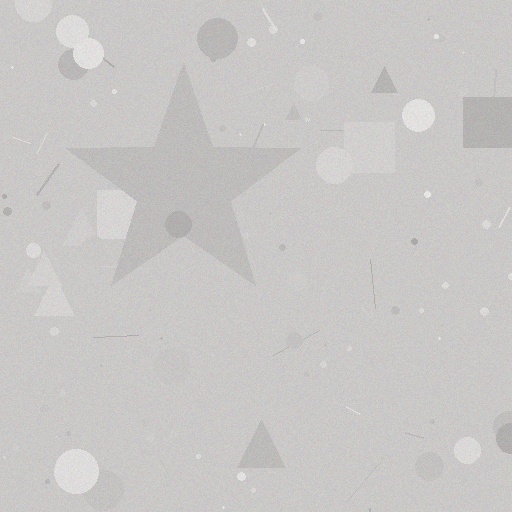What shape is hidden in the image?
A star is hidden in the image.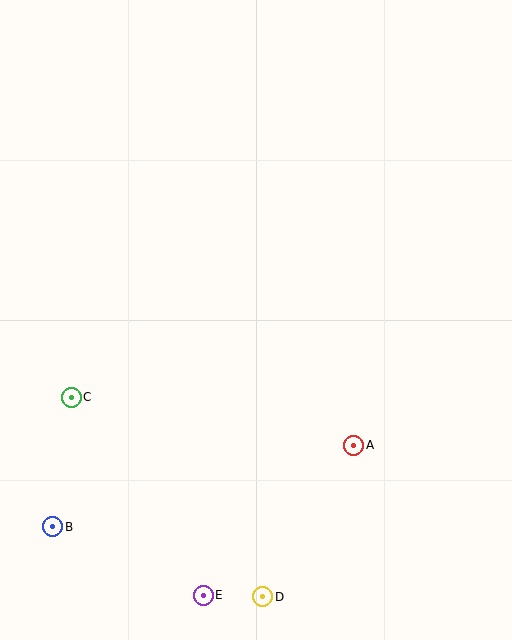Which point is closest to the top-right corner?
Point A is closest to the top-right corner.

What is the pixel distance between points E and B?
The distance between E and B is 165 pixels.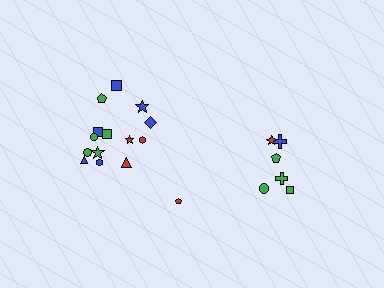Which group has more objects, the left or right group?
The left group.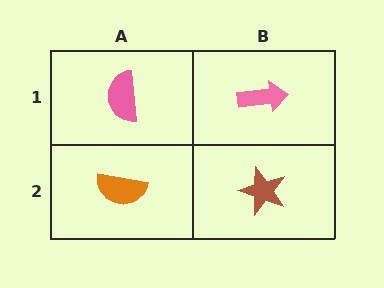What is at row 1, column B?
A pink arrow.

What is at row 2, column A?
An orange semicircle.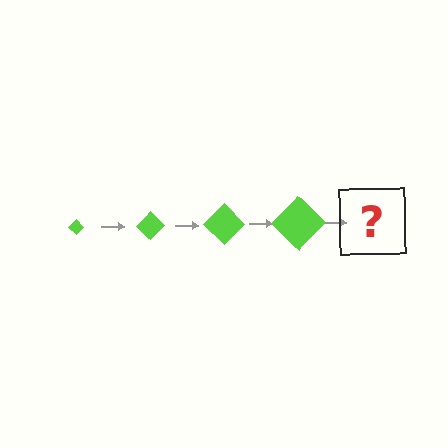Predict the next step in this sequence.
The next step is a lime diamond, larger than the previous one.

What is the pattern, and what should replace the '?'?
The pattern is that the diamond gets progressively larger each step. The '?' should be a lime diamond, larger than the previous one.